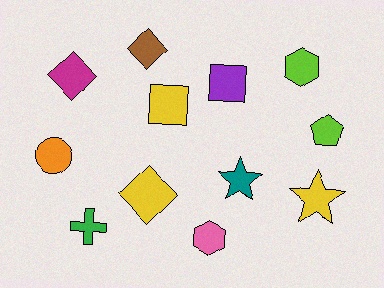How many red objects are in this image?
There are no red objects.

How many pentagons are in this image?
There is 1 pentagon.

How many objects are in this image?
There are 12 objects.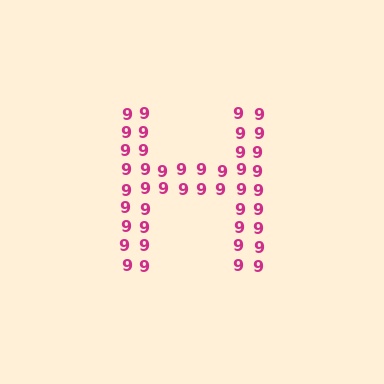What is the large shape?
The large shape is the letter H.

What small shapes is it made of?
It is made of small digit 9's.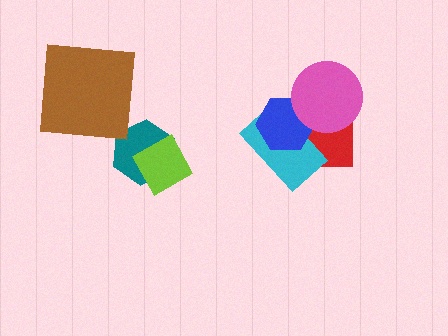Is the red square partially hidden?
Yes, it is partially covered by another shape.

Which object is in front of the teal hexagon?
The lime diamond is in front of the teal hexagon.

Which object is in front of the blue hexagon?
The pink circle is in front of the blue hexagon.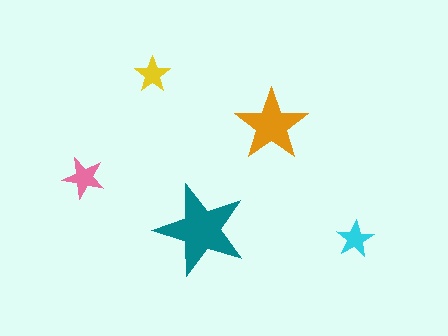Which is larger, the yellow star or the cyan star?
The cyan one.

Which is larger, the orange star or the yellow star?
The orange one.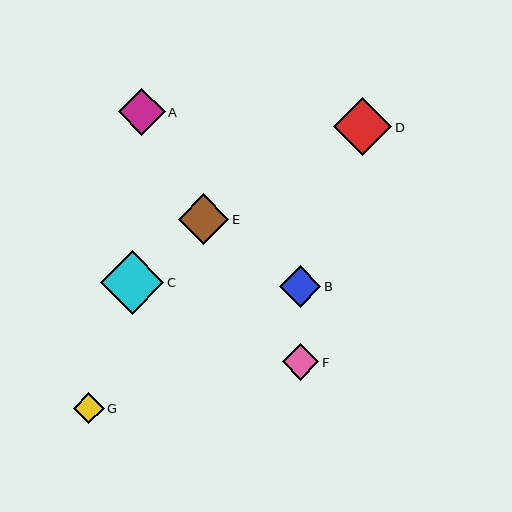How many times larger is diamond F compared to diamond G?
Diamond F is approximately 1.2 times the size of diamond G.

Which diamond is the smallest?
Diamond G is the smallest with a size of approximately 31 pixels.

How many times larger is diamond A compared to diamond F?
Diamond A is approximately 1.3 times the size of diamond F.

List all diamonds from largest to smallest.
From largest to smallest: C, D, E, A, B, F, G.